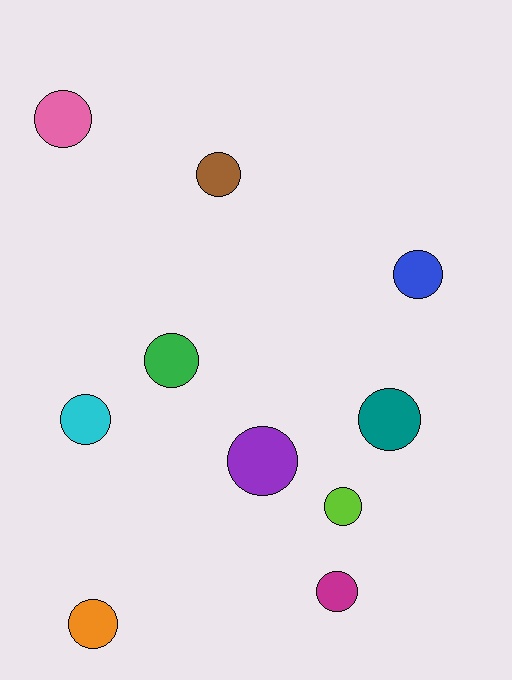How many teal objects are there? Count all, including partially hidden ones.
There is 1 teal object.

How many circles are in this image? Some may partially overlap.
There are 10 circles.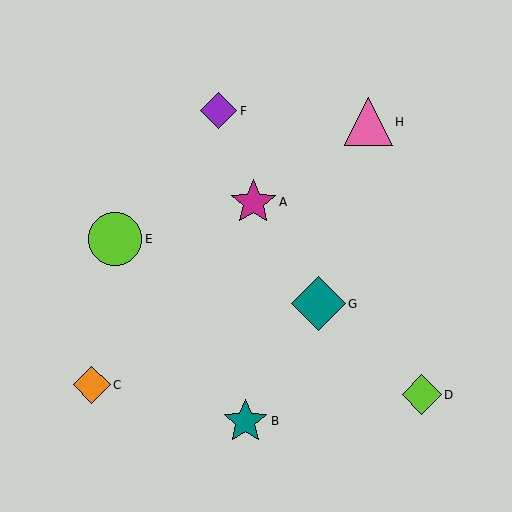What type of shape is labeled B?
Shape B is a teal star.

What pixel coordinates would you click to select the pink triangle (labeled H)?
Click at (368, 122) to select the pink triangle H.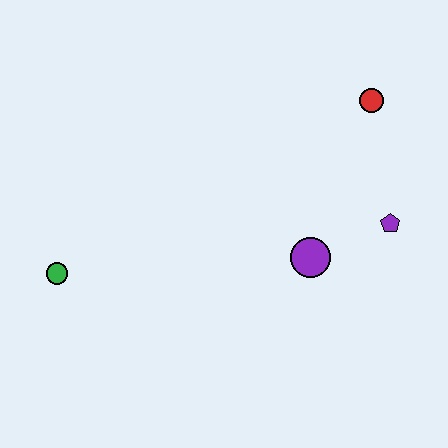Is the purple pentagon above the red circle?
No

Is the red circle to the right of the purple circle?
Yes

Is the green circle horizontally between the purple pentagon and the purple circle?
No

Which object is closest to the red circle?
The purple pentagon is closest to the red circle.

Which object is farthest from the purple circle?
The green circle is farthest from the purple circle.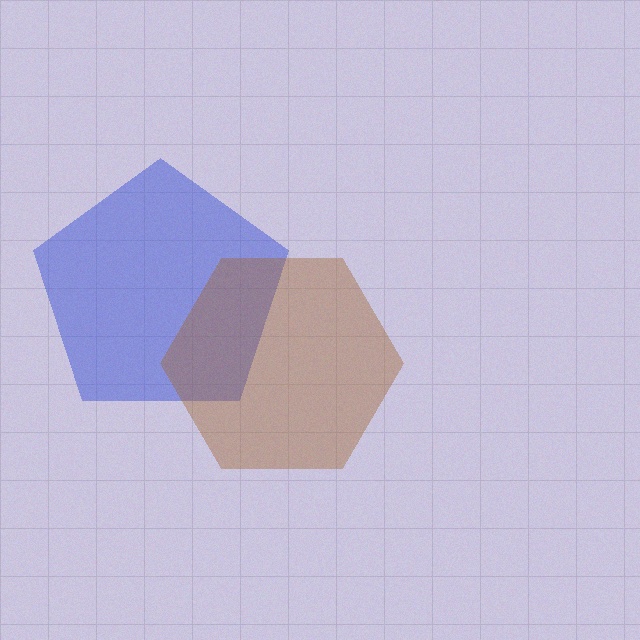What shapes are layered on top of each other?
The layered shapes are: a blue pentagon, a brown hexagon.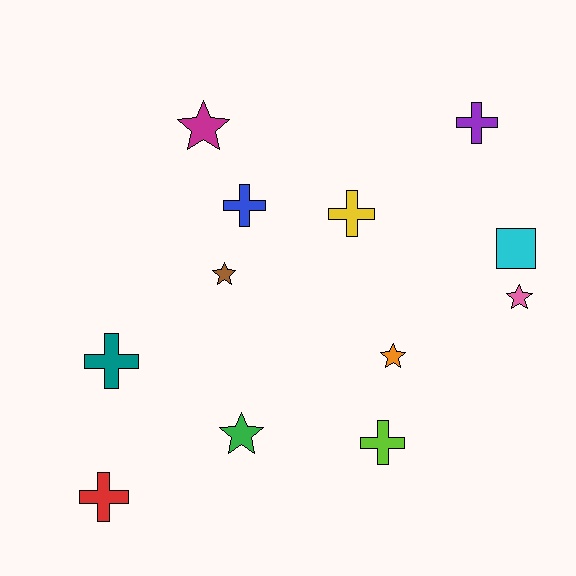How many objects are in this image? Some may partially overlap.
There are 12 objects.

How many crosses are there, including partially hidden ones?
There are 6 crosses.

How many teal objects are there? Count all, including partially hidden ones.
There is 1 teal object.